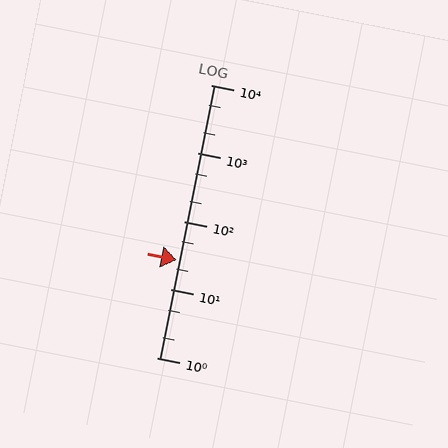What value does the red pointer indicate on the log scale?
The pointer indicates approximately 27.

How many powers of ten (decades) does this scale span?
The scale spans 4 decades, from 1 to 10000.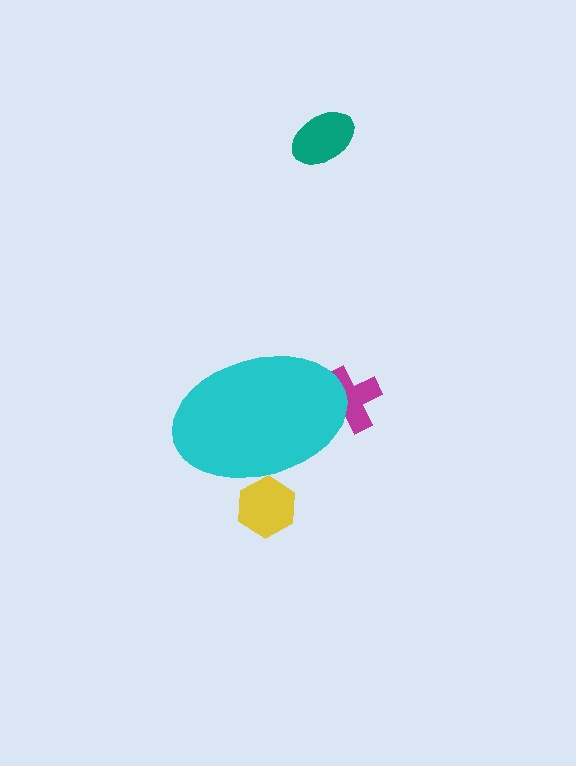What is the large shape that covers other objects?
A cyan ellipse.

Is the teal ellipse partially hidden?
No, the teal ellipse is fully visible.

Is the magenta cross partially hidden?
Yes, the magenta cross is partially hidden behind the cyan ellipse.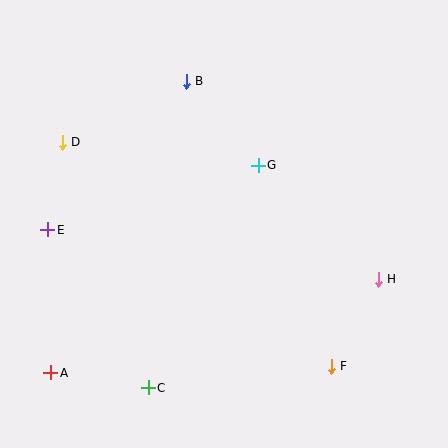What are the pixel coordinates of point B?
Point B is at (186, 81).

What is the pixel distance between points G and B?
The distance between G and B is 111 pixels.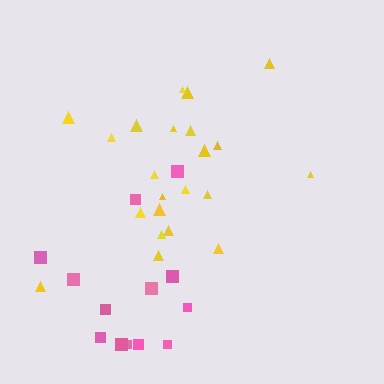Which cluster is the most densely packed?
Yellow.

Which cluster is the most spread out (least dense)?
Pink.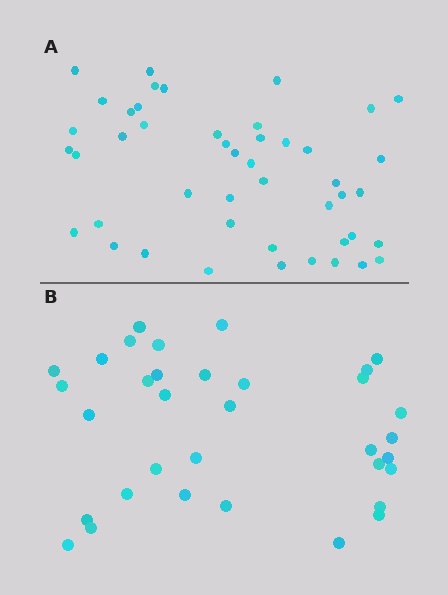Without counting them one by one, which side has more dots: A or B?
Region A (the top region) has more dots.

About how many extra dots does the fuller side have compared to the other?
Region A has roughly 12 or so more dots than region B.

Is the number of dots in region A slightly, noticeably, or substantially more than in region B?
Region A has noticeably more, but not dramatically so. The ratio is roughly 1.4 to 1.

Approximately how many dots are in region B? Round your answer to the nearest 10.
About 30 dots. (The exact count is 34, which rounds to 30.)